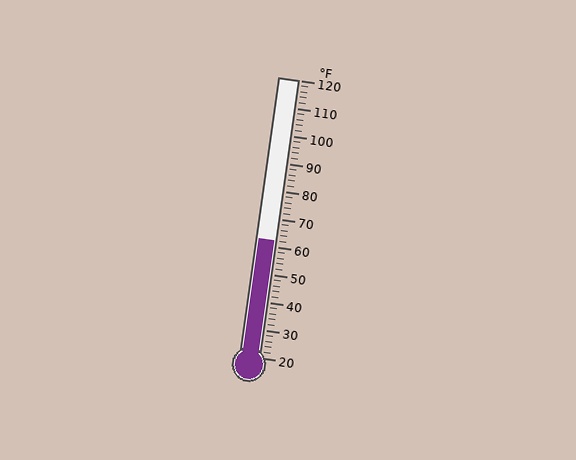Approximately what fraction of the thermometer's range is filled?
The thermometer is filled to approximately 40% of its range.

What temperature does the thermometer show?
The thermometer shows approximately 62°F.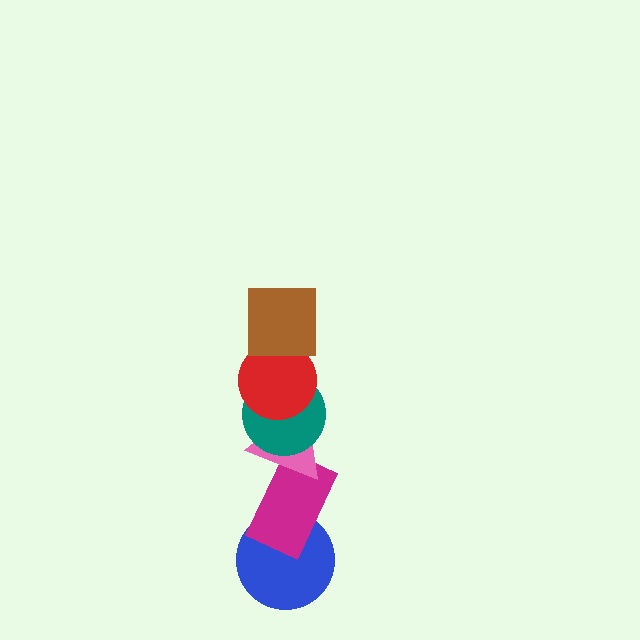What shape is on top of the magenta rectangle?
The pink triangle is on top of the magenta rectangle.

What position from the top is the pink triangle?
The pink triangle is 4th from the top.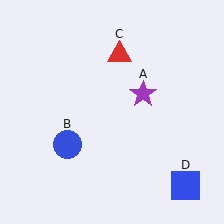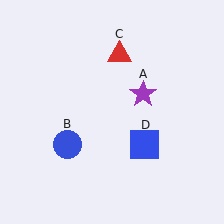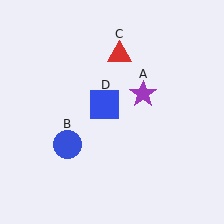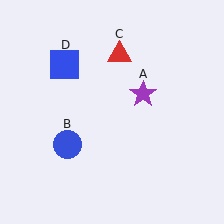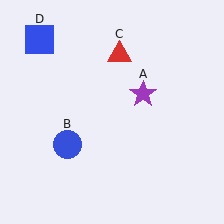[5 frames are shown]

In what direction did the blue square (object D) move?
The blue square (object D) moved up and to the left.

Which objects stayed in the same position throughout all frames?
Purple star (object A) and blue circle (object B) and red triangle (object C) remained stationary.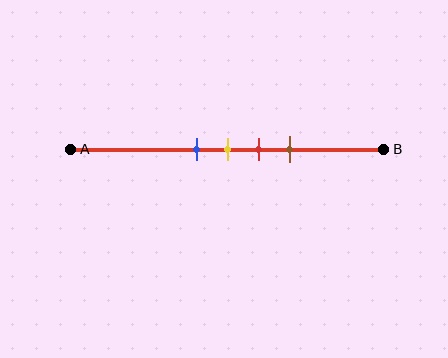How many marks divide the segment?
There are 4 marks dividing the segment.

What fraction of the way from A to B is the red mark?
The red mark is approximately 60% (0.6) of the way from A to B.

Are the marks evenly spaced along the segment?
Yes, the marks are approximately evenly spaced.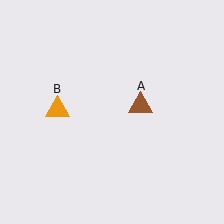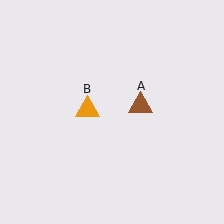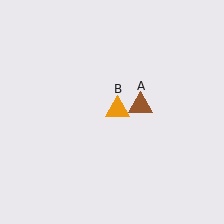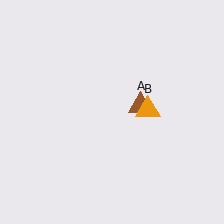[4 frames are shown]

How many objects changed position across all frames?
1 object changed position: orange triangle (object B).